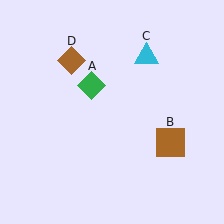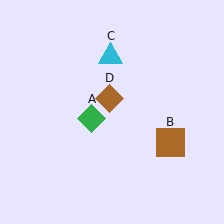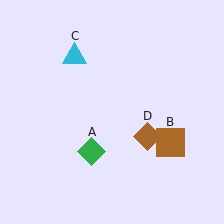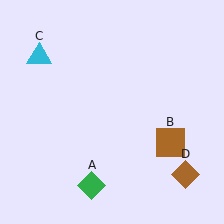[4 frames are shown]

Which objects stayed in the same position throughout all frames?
Brown square (object B) remained stationary.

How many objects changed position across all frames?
3 objects changed position: green diamond (object A), cyan triangle (object C), brown diamond (object D).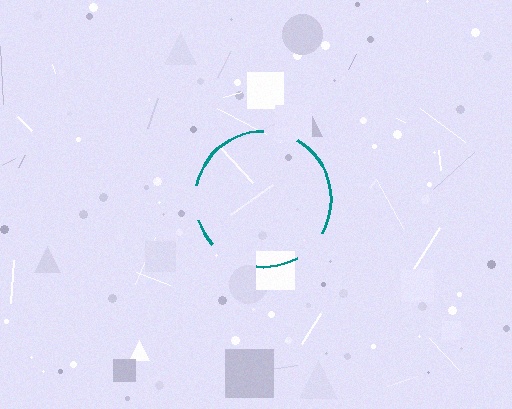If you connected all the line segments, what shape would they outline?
They would outline a circle.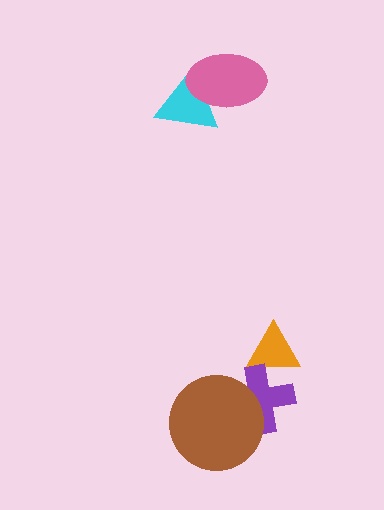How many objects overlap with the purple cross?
2 objects overlap with the purple cross.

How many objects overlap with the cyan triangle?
1 object overlaps with the cyan triangle.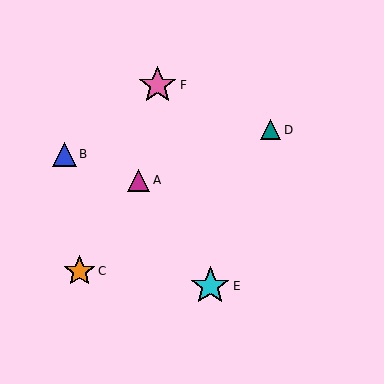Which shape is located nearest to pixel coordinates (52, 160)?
The blue triangle (labeled B) at (64, 154) is nearest to that location.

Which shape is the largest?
The cyan star (labeled E) is the largest.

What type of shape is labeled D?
Shape D is a teal triangle.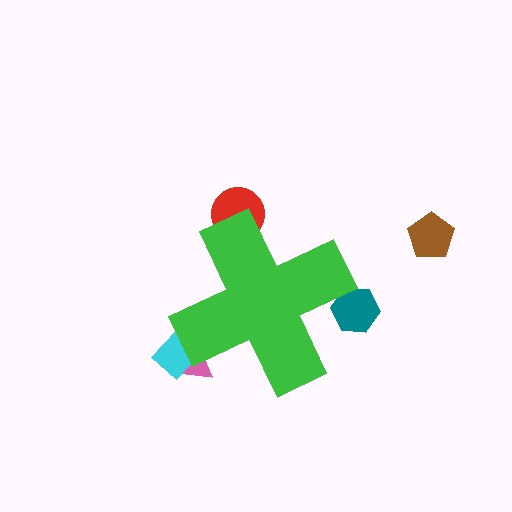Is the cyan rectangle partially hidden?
Yes, the cyan rectangle is partially hidden behind the green cross.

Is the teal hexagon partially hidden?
Yes, the teal hexagon is partially hidden behind the green cross.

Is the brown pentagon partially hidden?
No, the brown pentagon is fully visible.